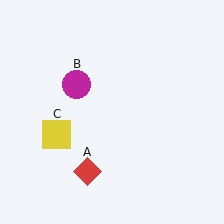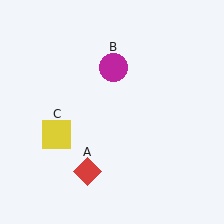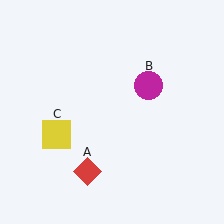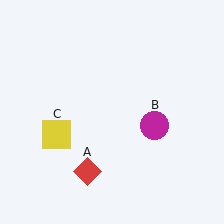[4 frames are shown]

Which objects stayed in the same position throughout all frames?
Red diamond (object A) and yellow square (object C) remained stationary.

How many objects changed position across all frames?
1 object changed position: magenta circle (object B).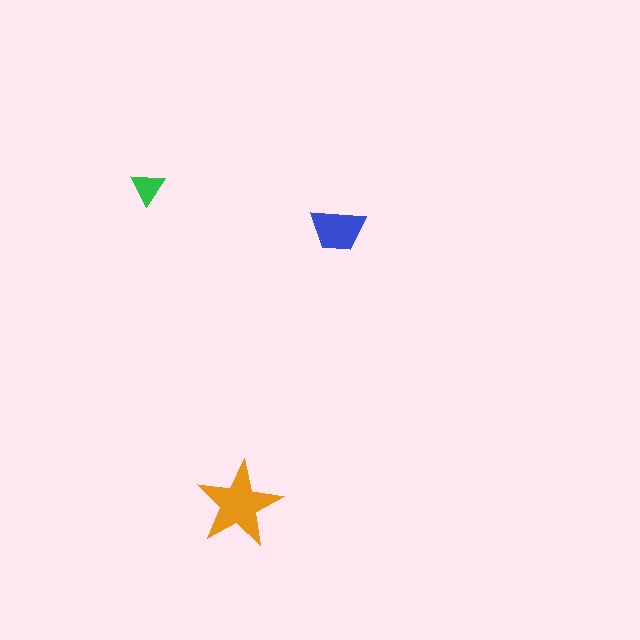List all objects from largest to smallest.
The orange star, the blue trapezoid, the green triangle.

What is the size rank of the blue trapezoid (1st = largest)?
2nd.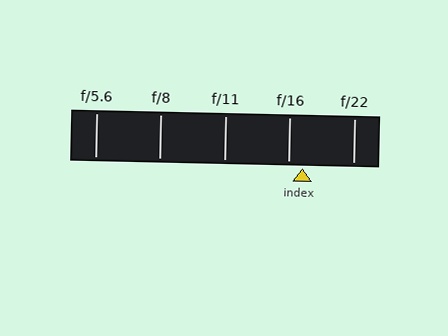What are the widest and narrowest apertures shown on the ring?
The widest aperture shown is f/5.6 and the narrowest is f/22.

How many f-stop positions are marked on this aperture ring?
There are 5 f-stop positions marked.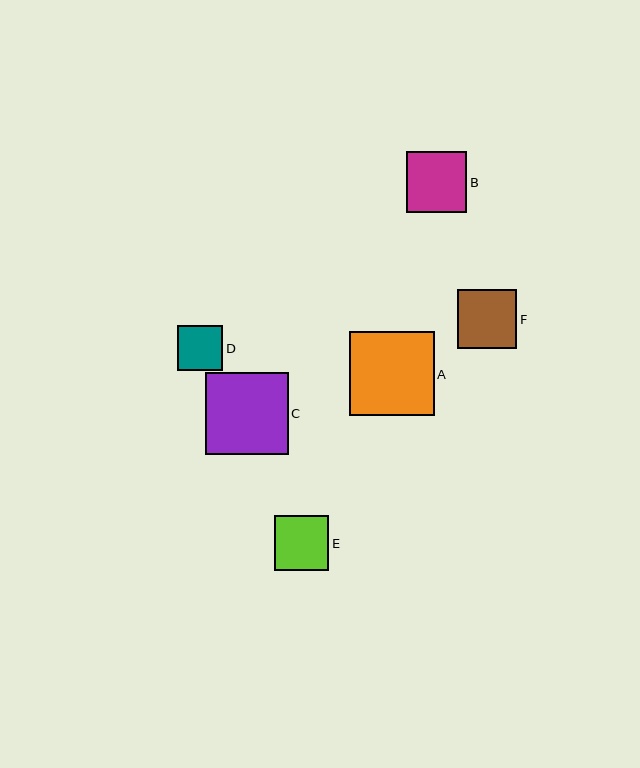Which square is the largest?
Square A is the largest with a size of approximately 84 pixels.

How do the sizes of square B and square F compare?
Square B and square F are approximately the same size.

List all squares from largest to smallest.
From largest to smallest: A, C, B, F, E, D.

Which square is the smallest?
Square D is the smallest with a size of approximately 45 pixels.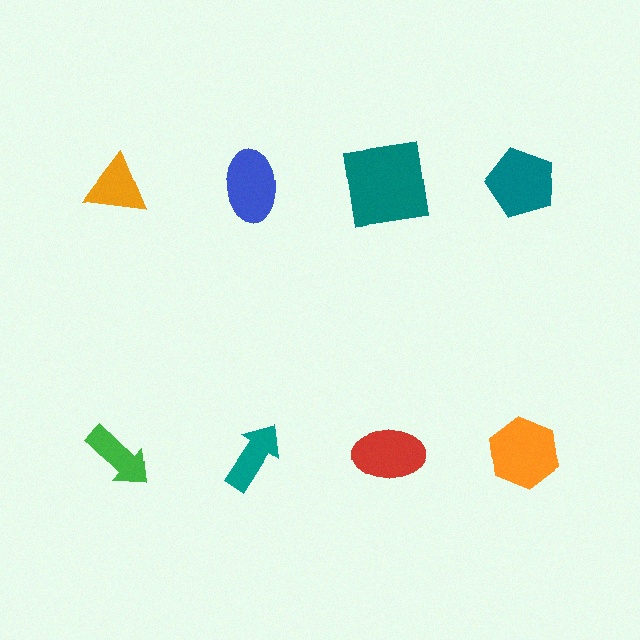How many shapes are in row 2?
4 shapes.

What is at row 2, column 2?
A teal arrow.